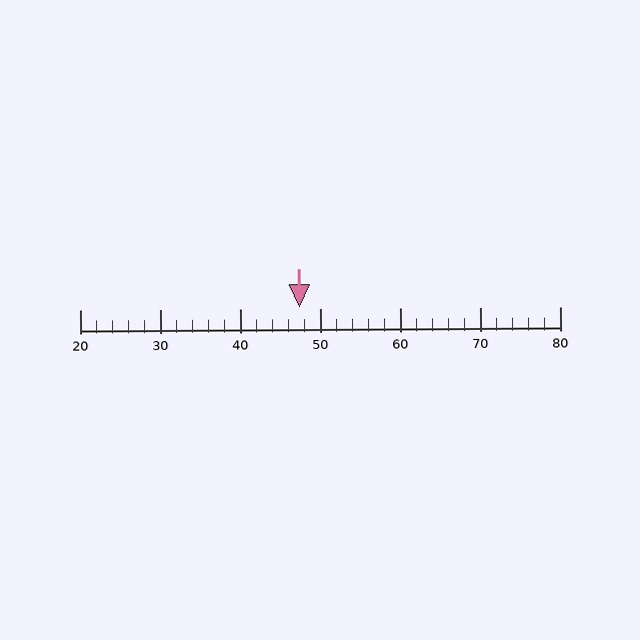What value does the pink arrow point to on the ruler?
The pink arrow points to approximately 47.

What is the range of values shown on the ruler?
The ruler shows values from 20 to 80.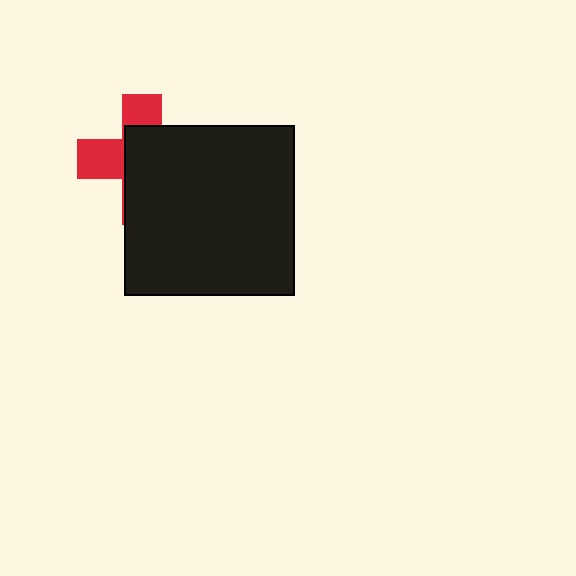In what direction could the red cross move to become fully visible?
The red cross could move left. That would shift it out from behind the black square entirely.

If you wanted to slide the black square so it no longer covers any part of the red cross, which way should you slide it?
Slide it right — that is the most direct way to separate the two shapes.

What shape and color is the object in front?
The object in front is a black square.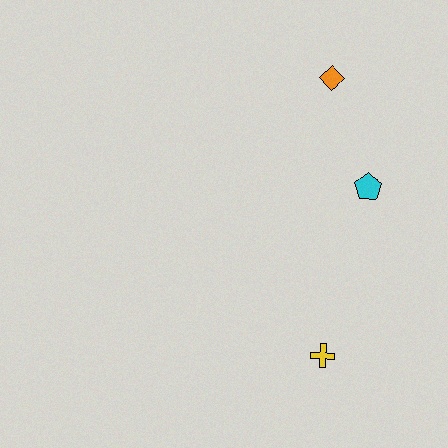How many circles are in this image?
There are no circles.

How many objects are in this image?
There are 3 objects.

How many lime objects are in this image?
There are no lime objects.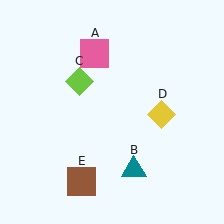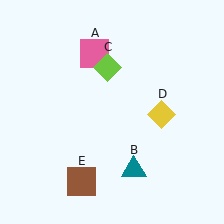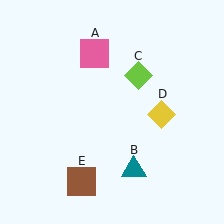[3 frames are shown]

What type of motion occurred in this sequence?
The lime diamond (object C) rotated clockwise around the center of the scene.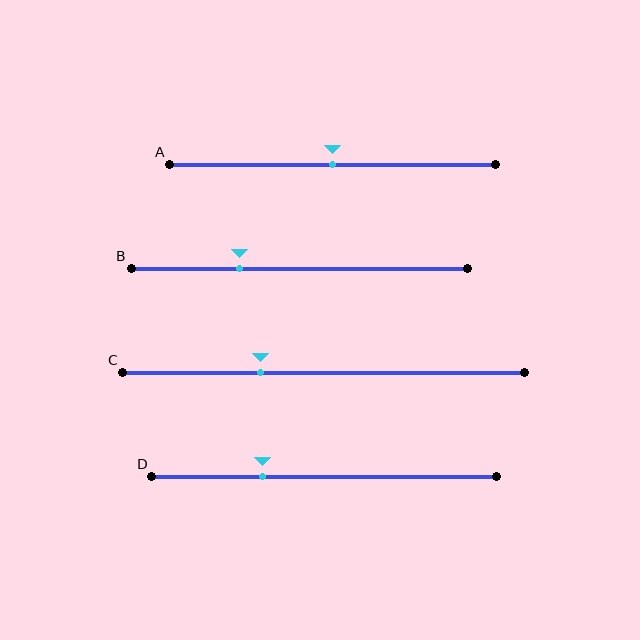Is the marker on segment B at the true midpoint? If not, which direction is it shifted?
No, the marker on segment B is shifted to the left by about 18% of the segment length.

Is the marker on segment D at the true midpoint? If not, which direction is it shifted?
No, the marker on segment D is shifted to the left by about 18% of the segment length.